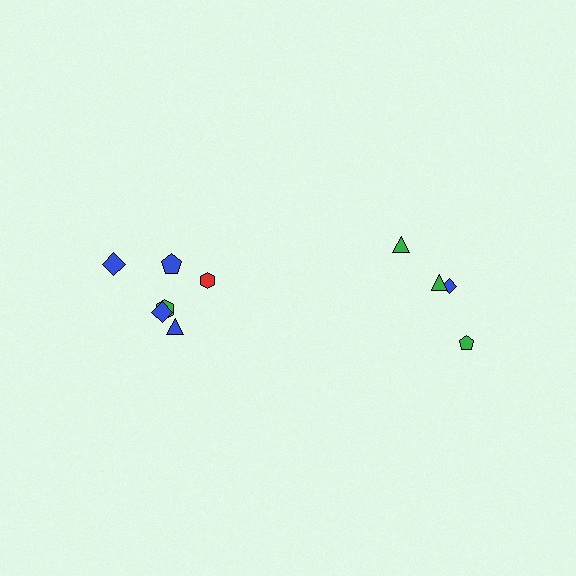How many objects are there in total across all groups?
There are 10 objects.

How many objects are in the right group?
There are 4 objects.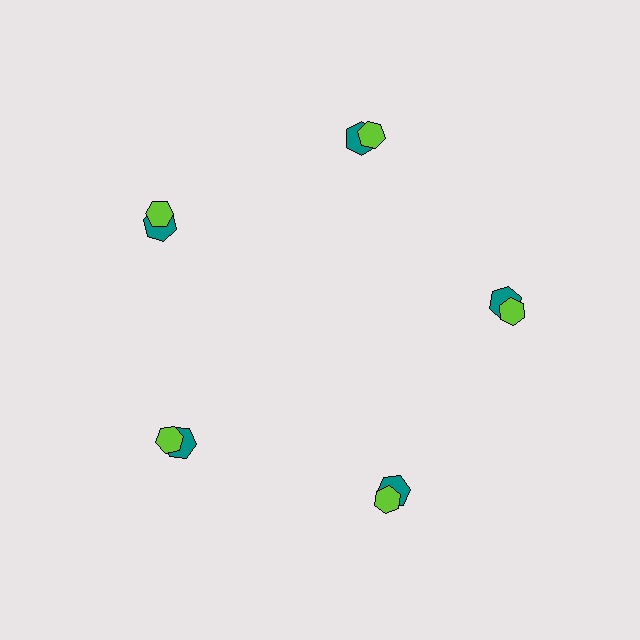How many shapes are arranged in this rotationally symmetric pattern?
There are 10 shapes, arranged in 5 groups of 2.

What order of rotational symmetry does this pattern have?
This pattern has 5-fold rotational symmetry.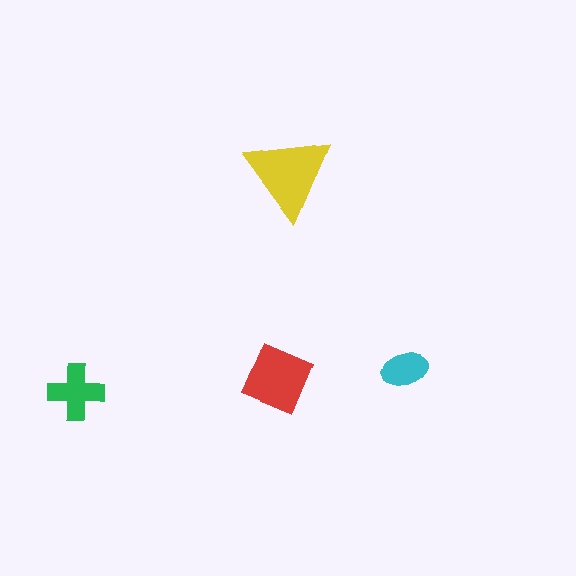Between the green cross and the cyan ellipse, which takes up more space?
The green cross.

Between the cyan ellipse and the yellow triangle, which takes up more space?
The yellow triangle.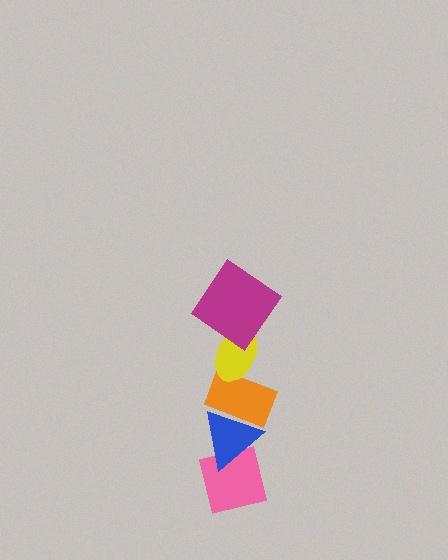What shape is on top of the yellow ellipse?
The magenta diamond is on top of the yellow ellipse.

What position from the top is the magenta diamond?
The magenta diamond is 1st from the top.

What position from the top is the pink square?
The pink square is 5th from the top.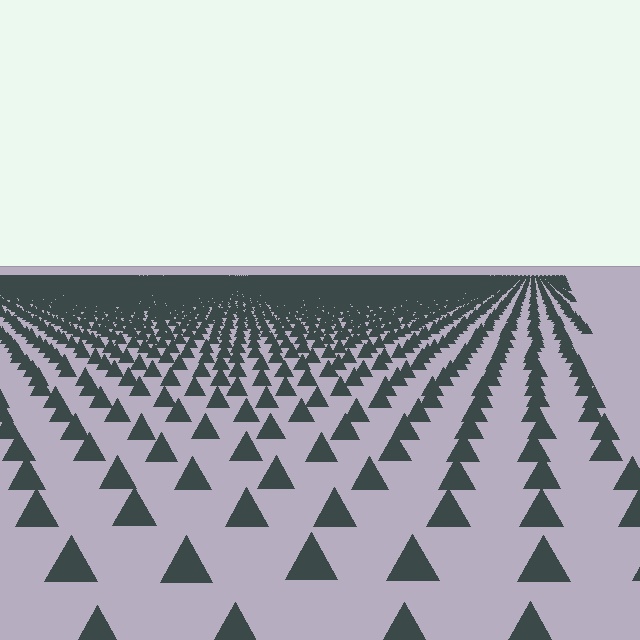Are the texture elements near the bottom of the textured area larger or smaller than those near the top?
Larger. Near the bottom, elements are closer to the viewer and appear at a bigger on-screen size.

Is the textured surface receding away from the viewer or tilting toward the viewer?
The surface is receding away from the viewer. Texture elements get smaller and denser toward the top.